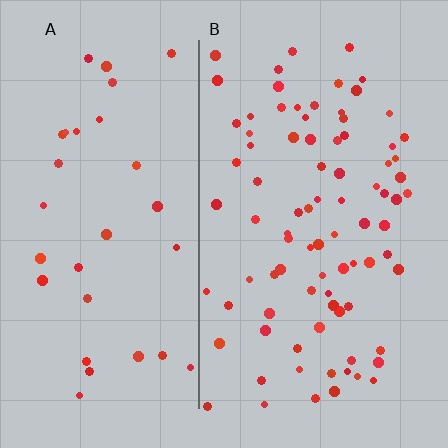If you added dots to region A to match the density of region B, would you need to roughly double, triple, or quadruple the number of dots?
Approximately triple.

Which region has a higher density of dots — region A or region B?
B (the right).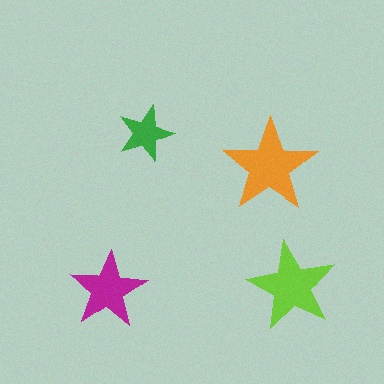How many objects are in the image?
There are 4 objects in the image.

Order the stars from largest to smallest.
the orange one, the lime one, the magenta one, the green one.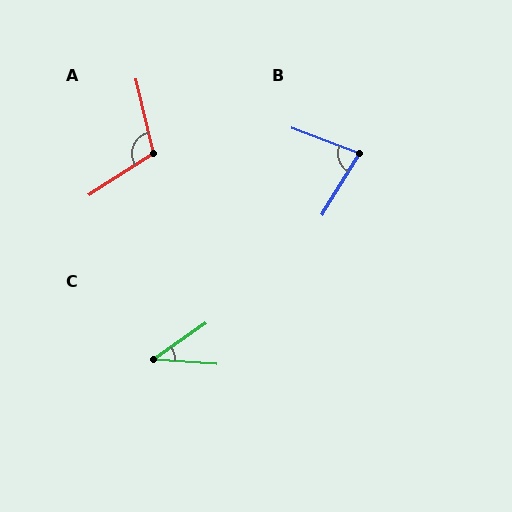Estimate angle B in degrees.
Approximately 79 degrees.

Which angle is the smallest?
C, at approximately 39 degrees.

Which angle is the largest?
A, at approximately 110 degrees.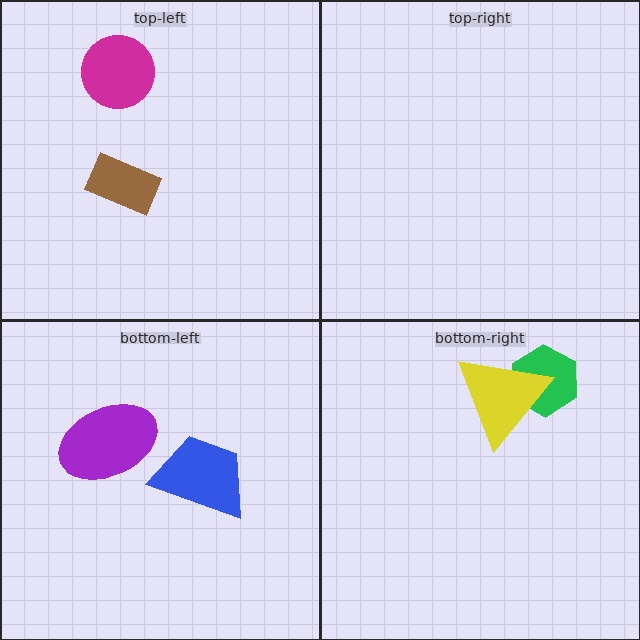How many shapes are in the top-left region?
2.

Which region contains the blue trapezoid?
The bottom-left region.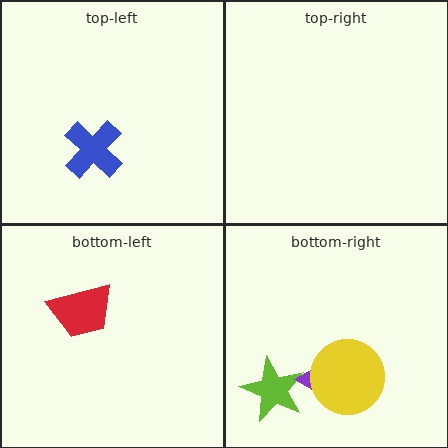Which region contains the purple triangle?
The bottom-right region.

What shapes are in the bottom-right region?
The lime star, the purple triangle, the yellow circle.